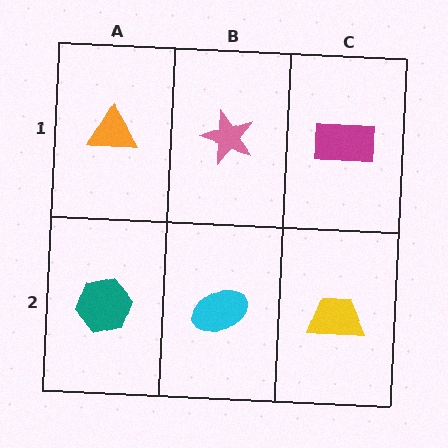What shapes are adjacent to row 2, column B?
A pink star (row 1, column B), a teal hexagon (row 2, column A), a yellow trapezoid (row 2, column C).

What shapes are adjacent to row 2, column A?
An orange triangle (row 1, column A), a cyan ellipse (row 2, column B).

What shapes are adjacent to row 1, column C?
A yellow trapezoid (row 2, column C), a pink star (row 1, column B).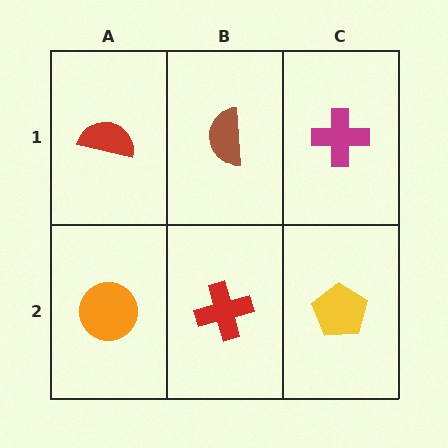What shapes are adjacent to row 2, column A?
A red semicircle (row 1, column A), a red cross (row 2, column B).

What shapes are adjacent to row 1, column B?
A red cross (row 2, column B), a red semicircle (row 1, column A), a magenta cross (row 1, column C).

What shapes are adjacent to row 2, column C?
A magenta cross (row 1, column C), a red cross (row 2, column B).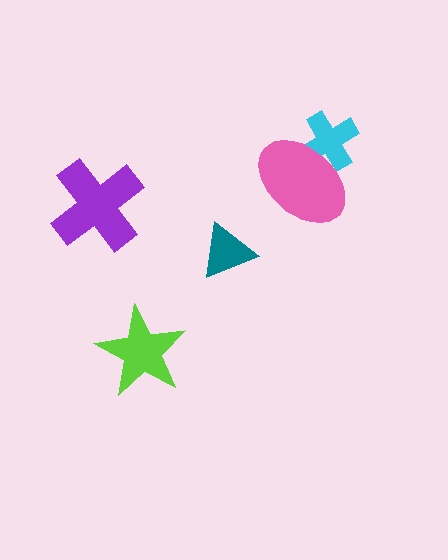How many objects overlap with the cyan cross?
1 object overlaps with the cyan cross.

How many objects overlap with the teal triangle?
0 objects overlap with the teal triangle.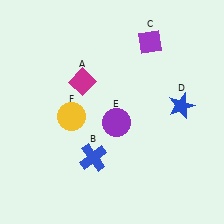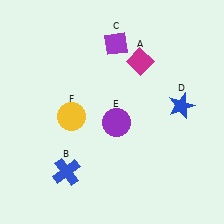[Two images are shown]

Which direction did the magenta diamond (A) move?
The magenta diamond (A) moved right.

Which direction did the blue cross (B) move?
The blue cross (B) moved left.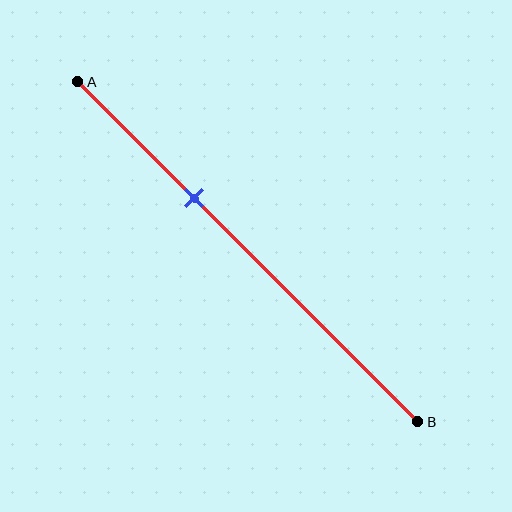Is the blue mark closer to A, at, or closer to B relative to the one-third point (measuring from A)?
The blue mark is approximately at the one-third point of segment AB.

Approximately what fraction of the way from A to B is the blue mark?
The blue mark is approximately 35% of the way from A to B.